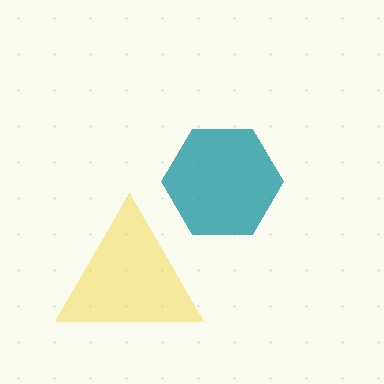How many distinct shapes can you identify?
There are 2 distinct shapes: a yellow triangle, a teal hexagon.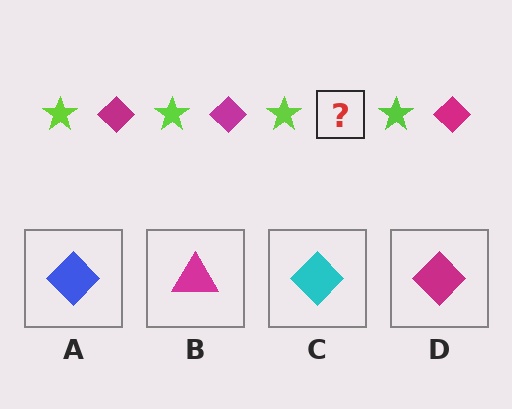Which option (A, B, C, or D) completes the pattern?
D.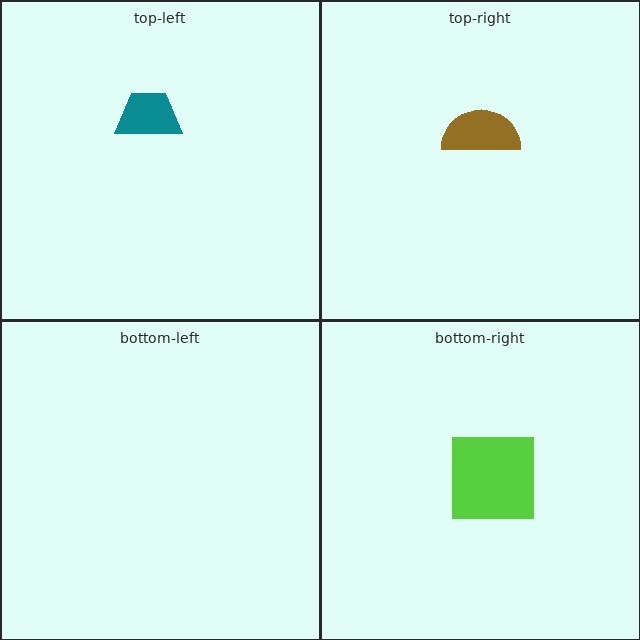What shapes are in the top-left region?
The teal trapezoid.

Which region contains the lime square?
The bottom-right region.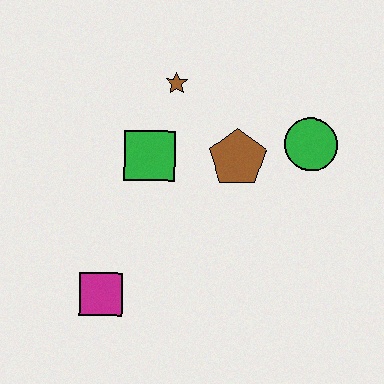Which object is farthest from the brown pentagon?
The magenta square is farthest from the brown pentagon.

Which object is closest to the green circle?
The brown pentagon is closest to the green circle.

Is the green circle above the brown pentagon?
Yes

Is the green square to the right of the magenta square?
Yes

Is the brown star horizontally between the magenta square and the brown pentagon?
Yes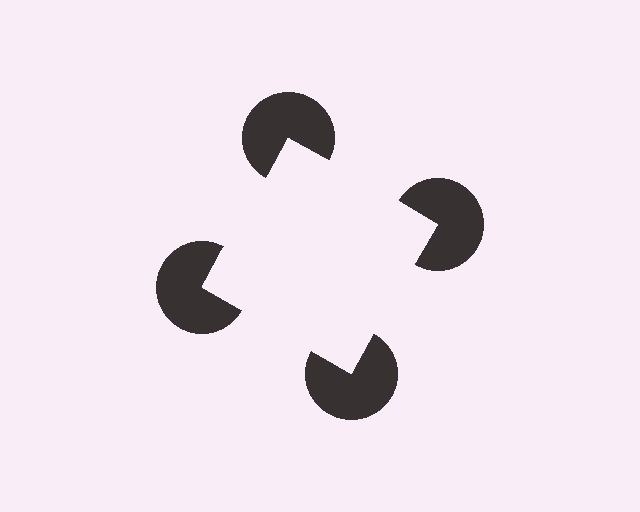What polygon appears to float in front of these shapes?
An illusory square — its edges are inferred from the aligned wedge cuts in the pac-man discs, not physically drawn.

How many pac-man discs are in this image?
There are 4 — one at each vertex of the illusory square.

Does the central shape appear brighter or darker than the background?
It typically appears slightly brighter than the background, even though no actual brightness change is drawn.